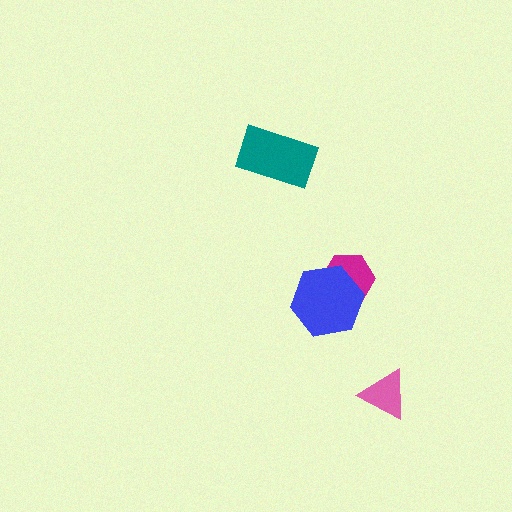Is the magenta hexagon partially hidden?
Yes, it is partially covered by another shape.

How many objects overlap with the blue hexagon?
1 object overlaps with the blue hexagon.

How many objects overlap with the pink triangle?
0 objects overlap with the pink triangle.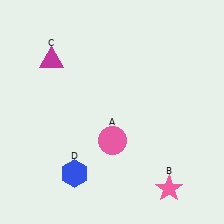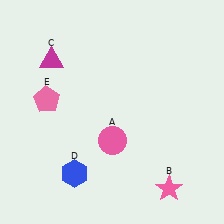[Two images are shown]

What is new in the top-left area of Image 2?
A pink pentagon (E) was added in the top-left area of Image 2.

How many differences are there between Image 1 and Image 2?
There is 1 difference between the two images.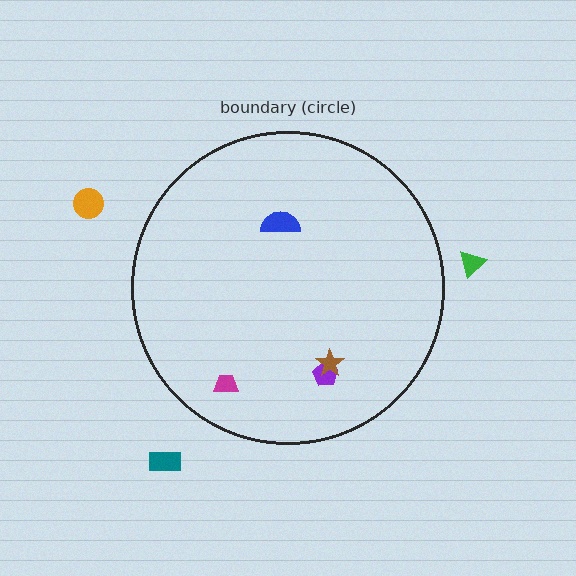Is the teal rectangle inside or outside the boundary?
Outside.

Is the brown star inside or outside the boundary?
Inside.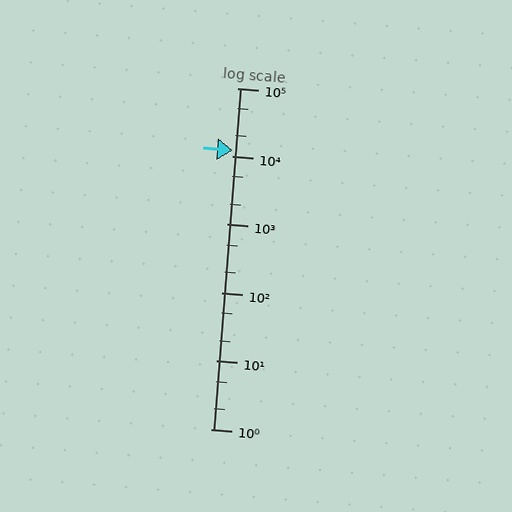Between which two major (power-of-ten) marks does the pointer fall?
The pointer is between 10000 and 100000.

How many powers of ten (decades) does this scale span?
The scale spans 5 decades, from 1 to 100000.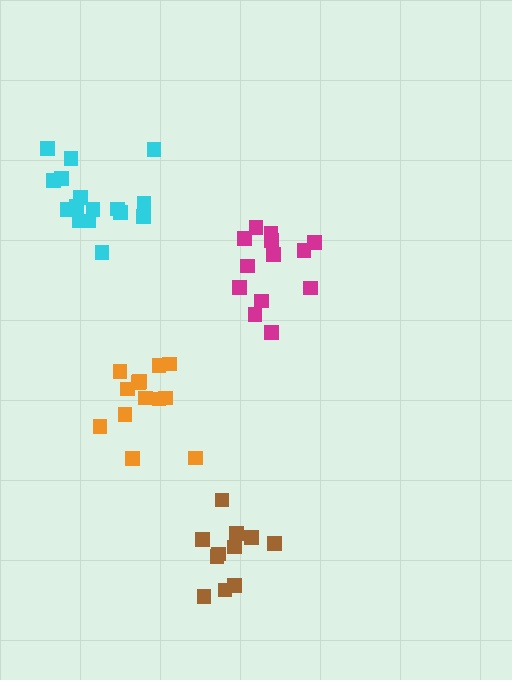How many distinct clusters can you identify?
There are 4 distinct clusters.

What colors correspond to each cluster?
The clusters are colored: brown, orange, magenta, cyan.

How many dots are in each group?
Group 1: 11 dots, Group 2: 13 dots, Group 3: 13 dots, Group 4: 16 dots (53 total).